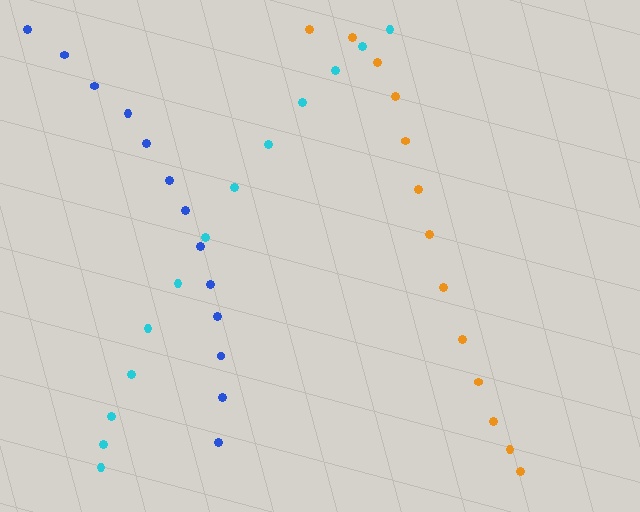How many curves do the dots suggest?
There are 3 distinct paths.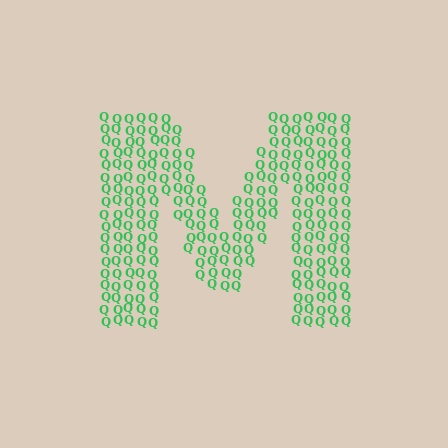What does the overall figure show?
The overall figure shows the letter M.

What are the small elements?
The small elements are letter Q's.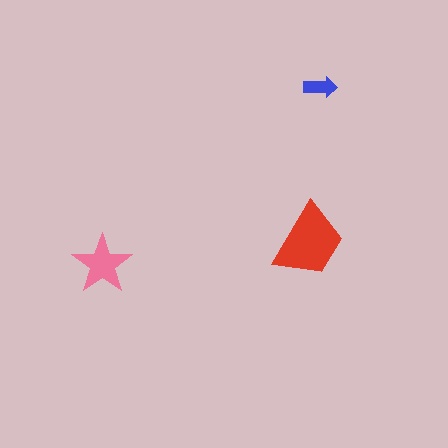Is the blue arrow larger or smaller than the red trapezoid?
Smaller.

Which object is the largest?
The red trapezoid.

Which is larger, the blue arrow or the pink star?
The pink star.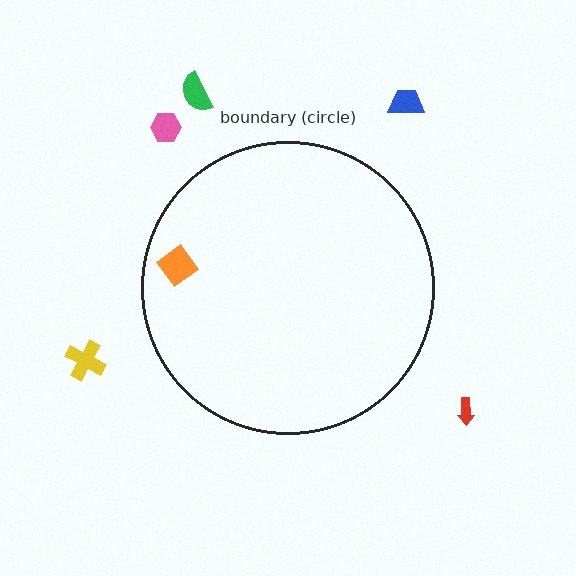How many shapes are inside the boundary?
1 inside, 5 outside.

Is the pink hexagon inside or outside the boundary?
Outside.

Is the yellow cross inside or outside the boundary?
Outside.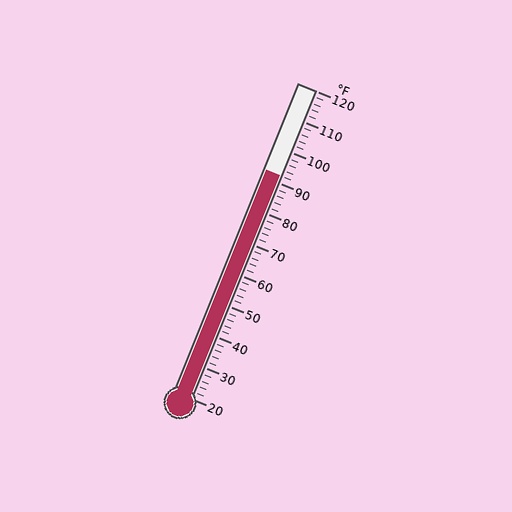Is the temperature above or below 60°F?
The temperature is above 60°F.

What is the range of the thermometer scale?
The thermometer scale ranges from 20°F to 120°F.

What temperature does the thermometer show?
The thermometer shows approximately 92°F.